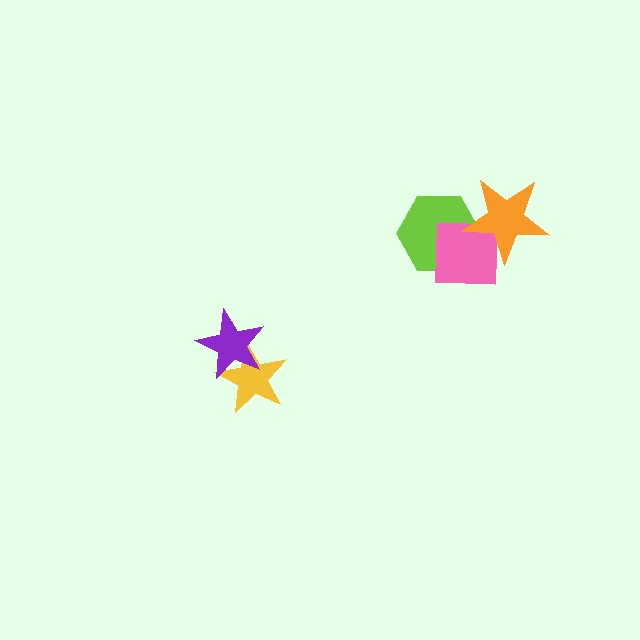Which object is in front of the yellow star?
The purple star is in front of the yellow star.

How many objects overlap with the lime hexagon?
2 objects overlap with the lime hexagon.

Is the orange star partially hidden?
No, no other shape covers it.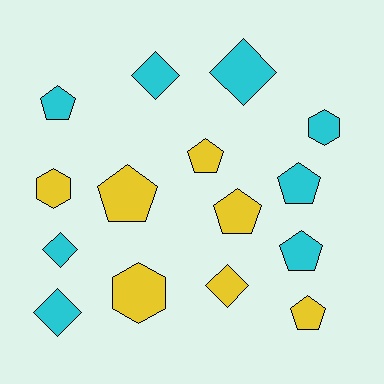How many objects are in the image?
There are 15 objects.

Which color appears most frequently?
Cyan, with 8 objects.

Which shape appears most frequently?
Pentagon, with 7 objects.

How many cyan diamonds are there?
There are 4 cyan diamonds.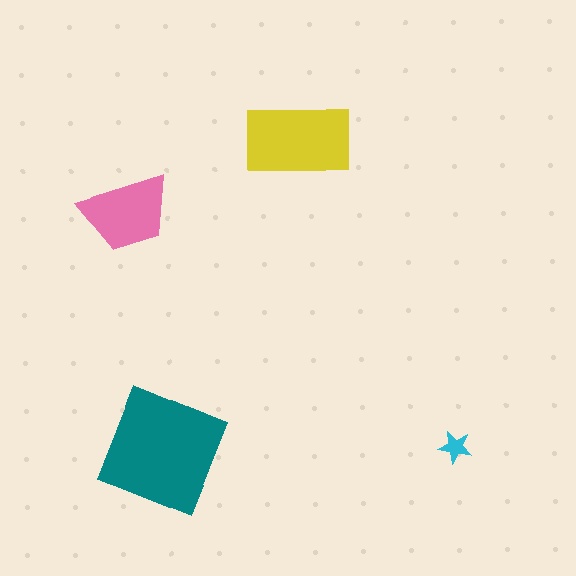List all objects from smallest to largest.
The cyan star, the pink trapezoid, the yellow rectangle, the teal square.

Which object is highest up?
The yellow rectangle is topmost.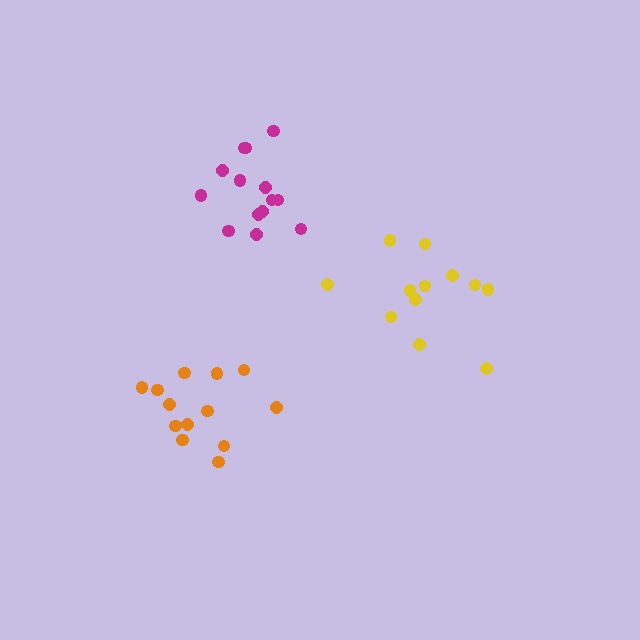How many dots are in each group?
Group 1: 14 dots, Group 2: 13 dots, Group 3: 12 dots (39 total).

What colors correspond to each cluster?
The clusters are colored: magenta, orange, yellow.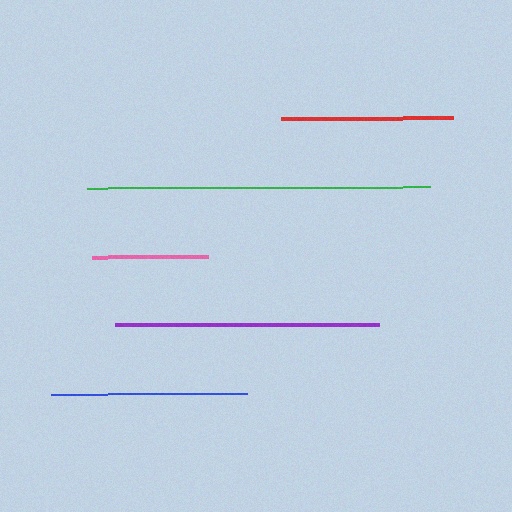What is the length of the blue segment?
The blue segment is approximately 196 pixels long.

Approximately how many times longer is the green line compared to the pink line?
The green line is approximately 3.0 times the length of the pink line.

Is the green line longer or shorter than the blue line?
The green line is longer than the blue line.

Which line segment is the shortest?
The pink line is the shortest at approximately 116 pixels.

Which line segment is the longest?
The green line is the longest at approximately 343 pixels.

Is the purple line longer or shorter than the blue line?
The purple line is longer than the blue line.